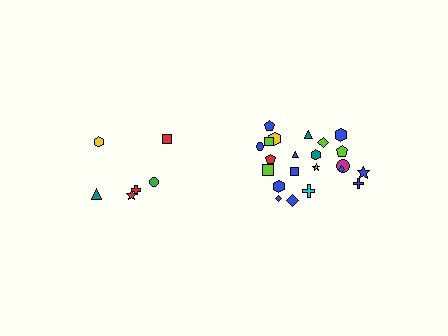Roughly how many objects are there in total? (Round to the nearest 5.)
Roughly 30 objects in total.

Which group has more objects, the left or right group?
The right group.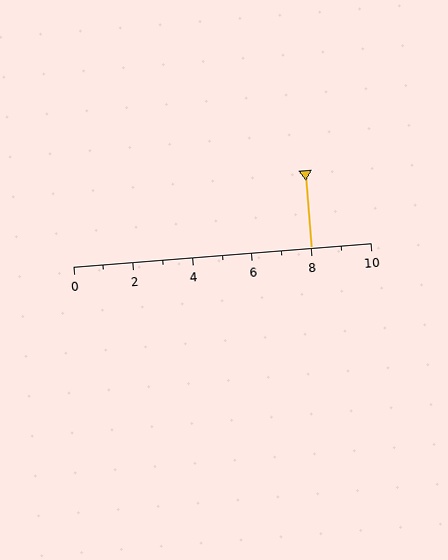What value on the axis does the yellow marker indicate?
The marker indicates approximately 8.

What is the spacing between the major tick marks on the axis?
The major ticks are spaced 2 apart.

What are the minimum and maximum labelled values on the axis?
The axis runs from 0 to 10.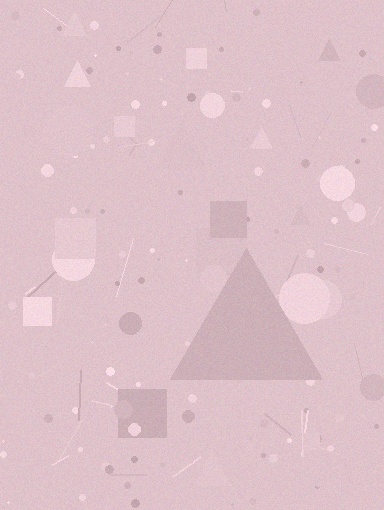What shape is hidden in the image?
A triangle is hidden in the image.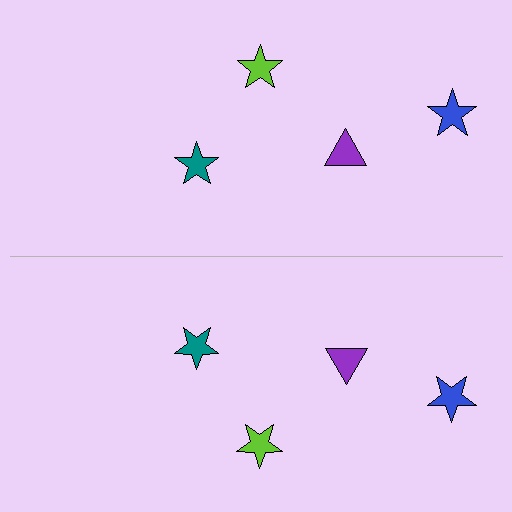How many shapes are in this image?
There are 8 shapes in this image.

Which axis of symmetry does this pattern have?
The pattern has a horizontal axis of symmetry running through the center of the image.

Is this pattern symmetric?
Yes, this pattern has bilateral (reflection) symmetry.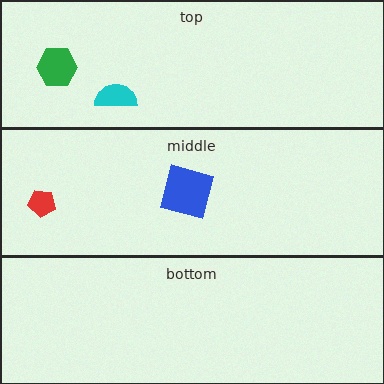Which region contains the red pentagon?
The middle region.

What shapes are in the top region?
The cyan semicircle, the green hexagon.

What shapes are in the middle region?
The red pentagon, the blue square.